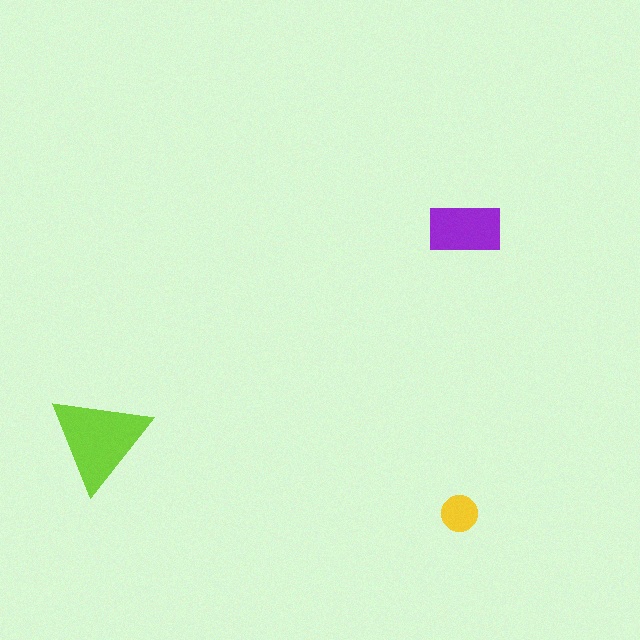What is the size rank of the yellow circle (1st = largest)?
3rd.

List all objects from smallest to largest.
The yellow circle, the purple rectangle, the lime triangle.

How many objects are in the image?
There are 3 objects in the image.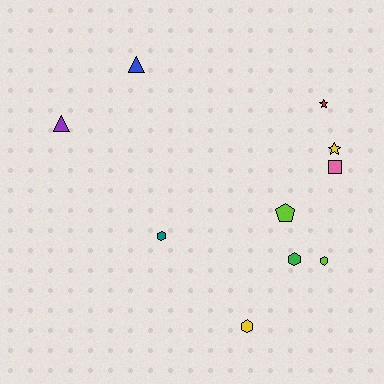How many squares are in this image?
There is 1 square.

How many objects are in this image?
There are 10 objects.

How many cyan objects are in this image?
There are no cyan objects.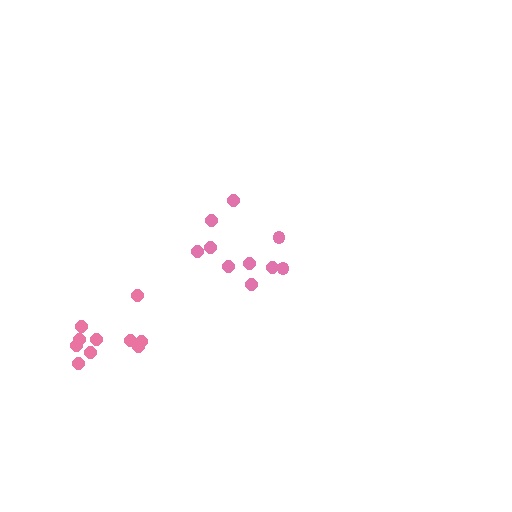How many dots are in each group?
Group 1: 10 dots, Group 2: 10 dots (20 total).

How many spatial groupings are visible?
There are 2 spatial groupings.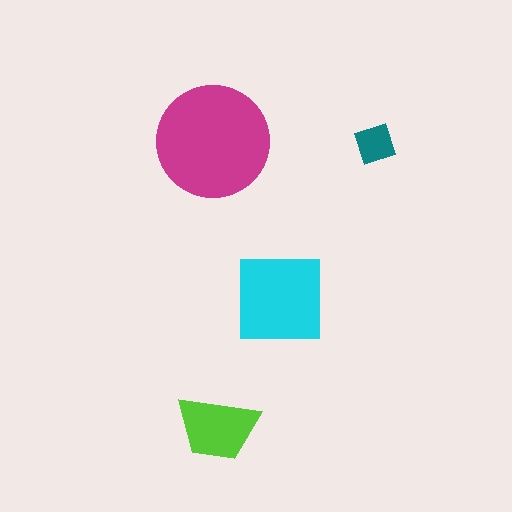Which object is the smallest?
The teal diamond.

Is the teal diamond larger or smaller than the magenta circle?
Smaller.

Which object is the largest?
The magenta circle.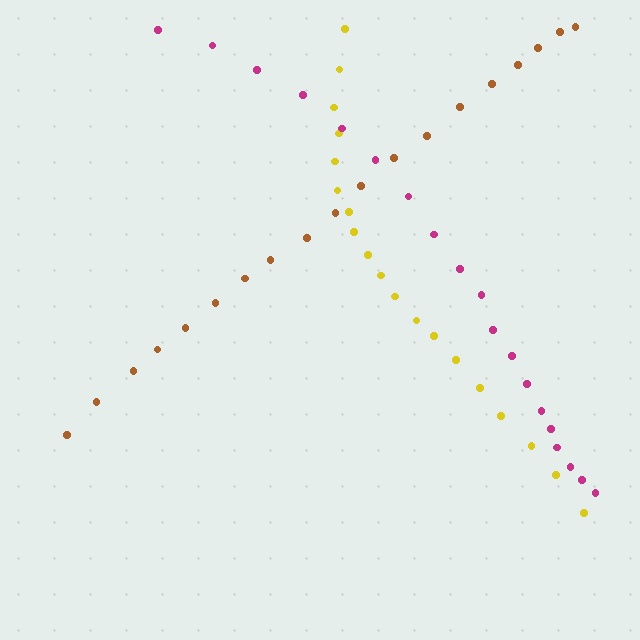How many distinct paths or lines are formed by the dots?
There are 3 distinct paths.